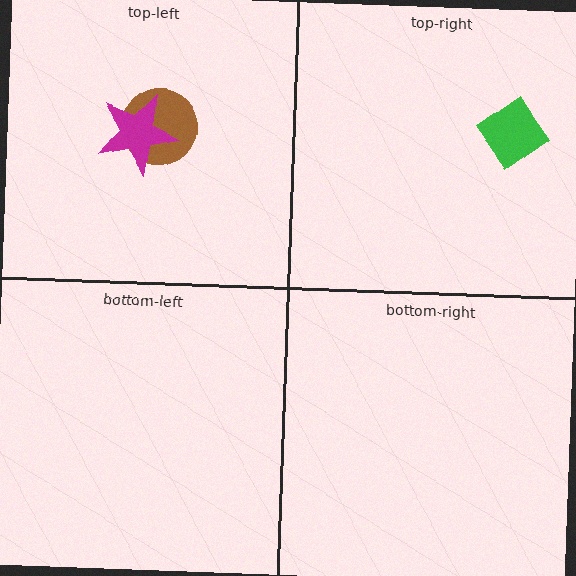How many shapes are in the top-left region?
2.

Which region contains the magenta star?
The top-left region.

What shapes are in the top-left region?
The brown circle, the magenta star.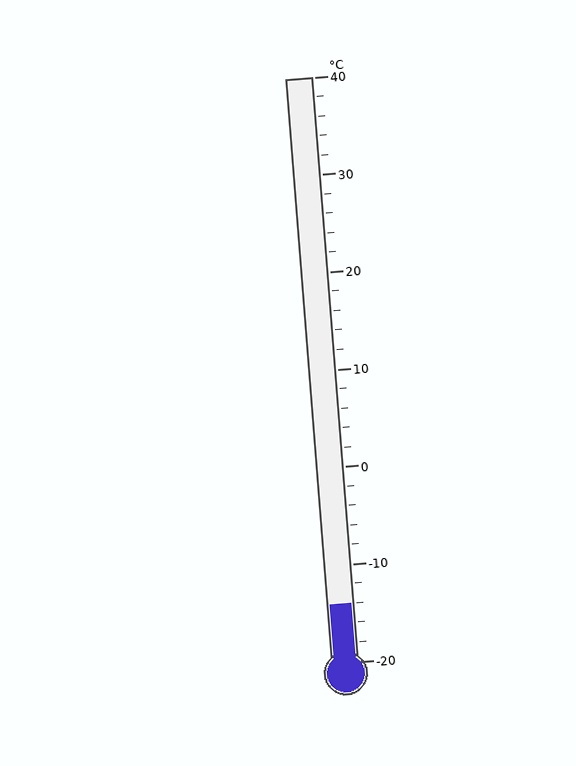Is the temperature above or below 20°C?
The temperature is below 20°C.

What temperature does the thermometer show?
The thermometer shows approximately -14°C.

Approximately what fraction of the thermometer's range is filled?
The thermometer is filled to approximately 10% of its range.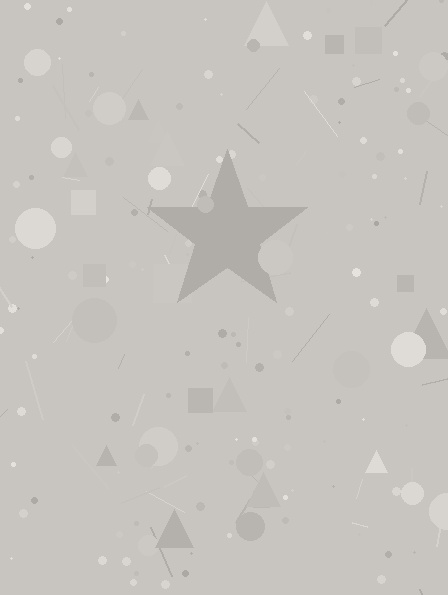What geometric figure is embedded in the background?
A star is embedded in the background.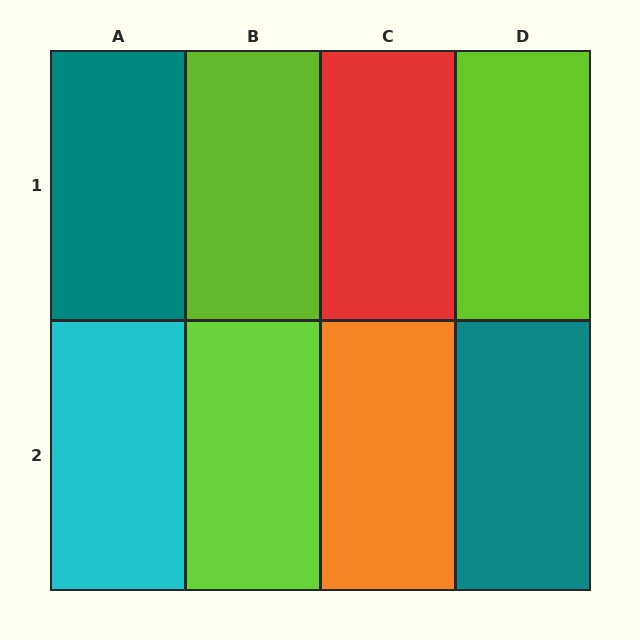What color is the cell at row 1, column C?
Red.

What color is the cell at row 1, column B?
Lime.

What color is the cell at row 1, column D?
Lime.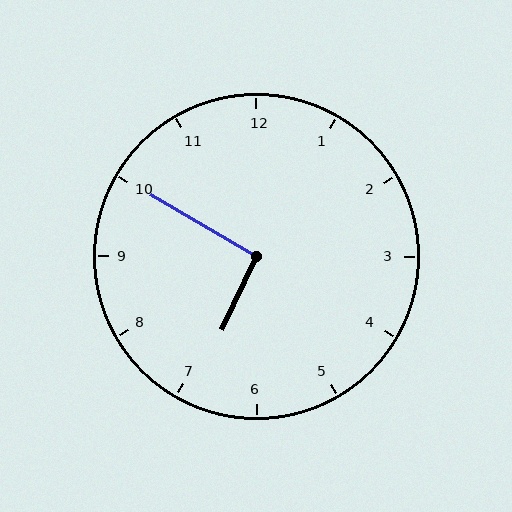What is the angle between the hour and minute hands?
Approximately 95 degrees.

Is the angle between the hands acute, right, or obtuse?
It is right.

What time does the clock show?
6:50.